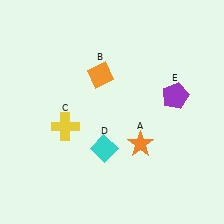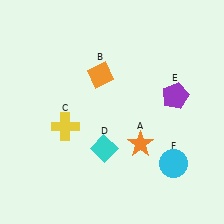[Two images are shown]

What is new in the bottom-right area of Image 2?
A cyan circle (F) was added in the bottom-right area of Image 2.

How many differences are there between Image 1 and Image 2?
There is 1 difference between the two images.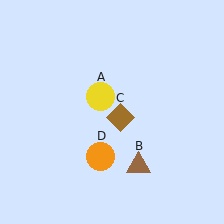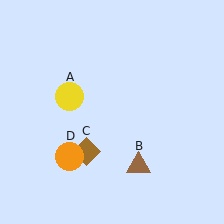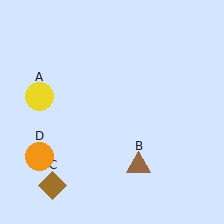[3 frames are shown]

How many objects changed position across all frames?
3 objects changed position: yellow circle (object A), brown diamond (object C), orange circle (object D).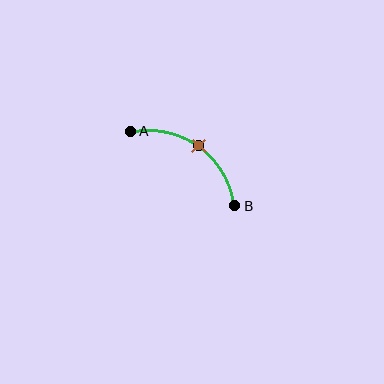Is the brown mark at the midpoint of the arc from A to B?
Yes. The brown mark lies on the arc at equal arc-length from both A and B — it is the arc midpoint.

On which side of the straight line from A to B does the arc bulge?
The arc bulges above and to the right of the straight line connecting A and B.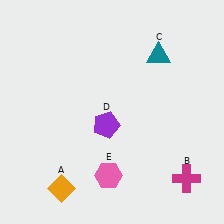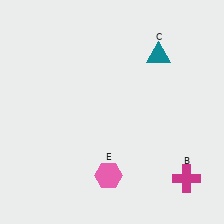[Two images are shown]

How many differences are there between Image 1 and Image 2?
There are 2 differences between the two images.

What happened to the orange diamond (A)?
The orange diamond (A) was removed in Image 2. It was in the bottom-left area of Image 1.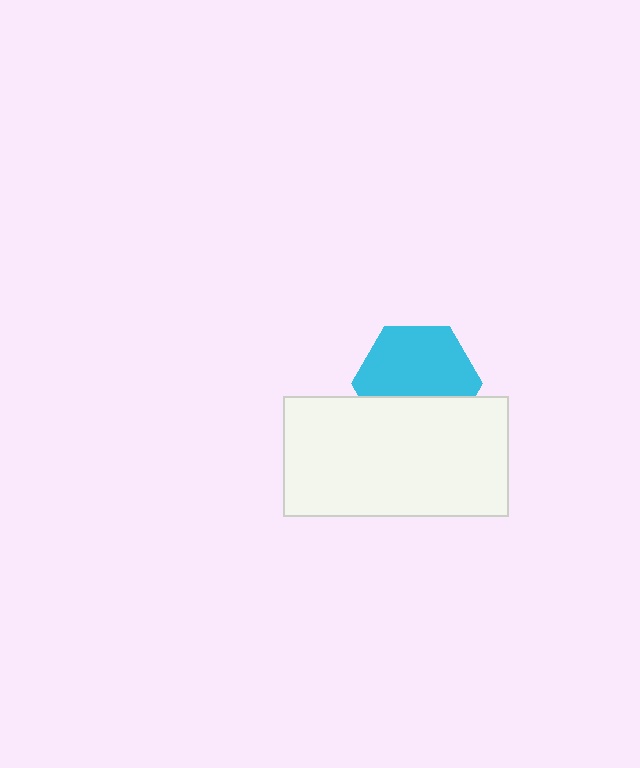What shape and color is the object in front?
The object in front is a white rectangle.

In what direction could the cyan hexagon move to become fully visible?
The cyan hexagon could move up. That would shift it out from behind the white rectangle entirely.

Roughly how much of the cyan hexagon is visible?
About half of it is visible (roughly 63%).